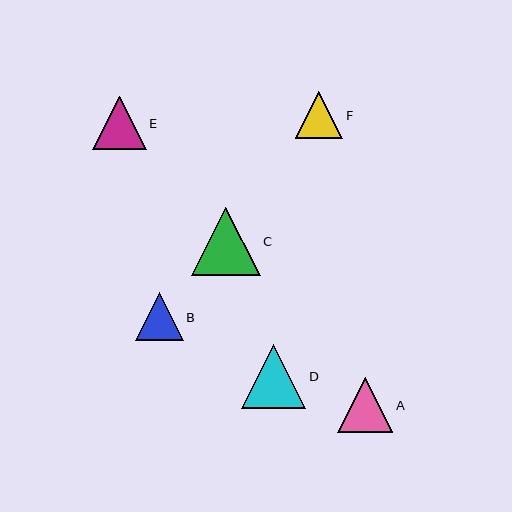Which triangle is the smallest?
Triangle F is the smallest with a size of approximately 47 pixels.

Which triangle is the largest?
Triangle C is the largest with a size of approximately 69 pixels.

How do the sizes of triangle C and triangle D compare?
Triangle C and triangle D are approximately the same size.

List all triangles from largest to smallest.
From largest to smallest: C, D, A, E, B, F.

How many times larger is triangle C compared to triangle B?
Triangle C is approximately 1.4 times the size of triangle B.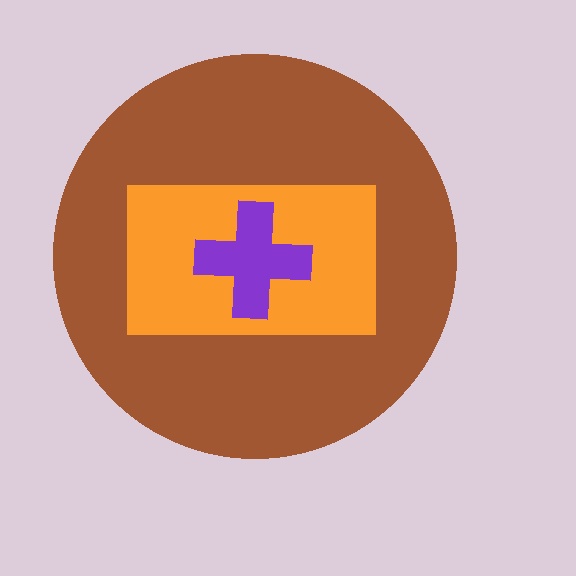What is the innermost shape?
The purple cross.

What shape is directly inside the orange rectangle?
The purple cross.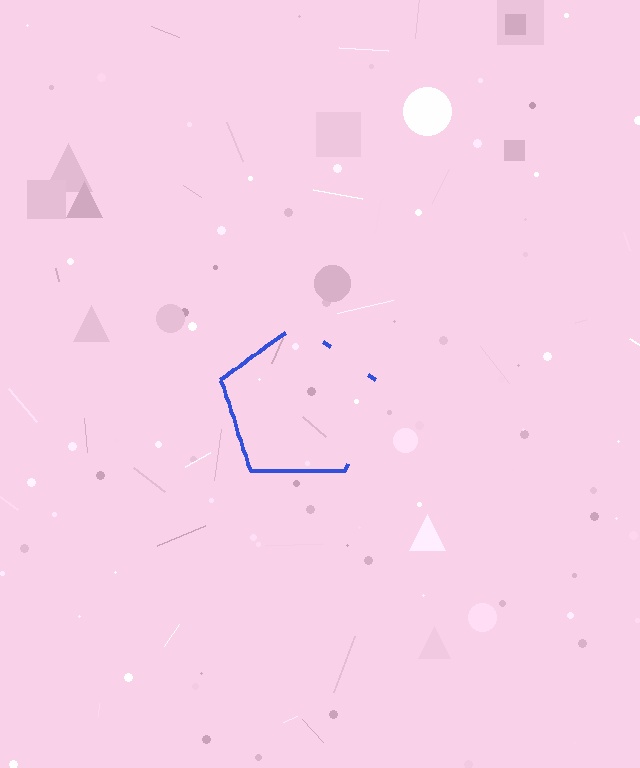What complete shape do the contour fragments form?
The contour fragments form a pentagon.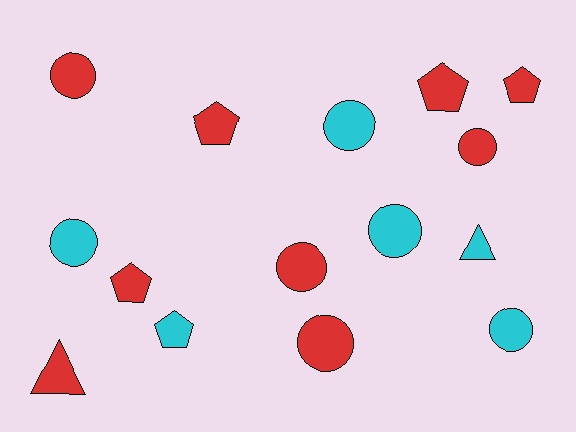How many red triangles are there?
There is 1 red triangle.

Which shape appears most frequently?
Circle, with 8 objects.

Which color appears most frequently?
Red, with 9 objects.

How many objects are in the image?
There are 15 objects.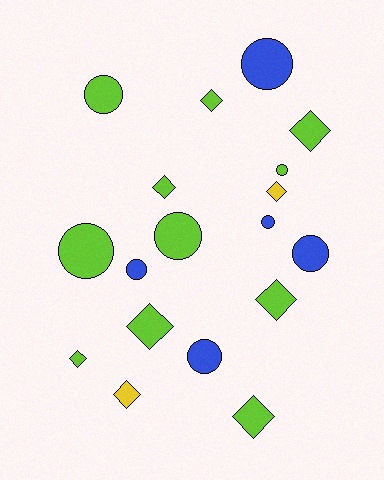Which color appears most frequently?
Lime, with 11 objects.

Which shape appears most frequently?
Circle, with 9 objects.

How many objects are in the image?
There are 18 objects.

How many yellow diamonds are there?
There are 2 yellow diamonds.